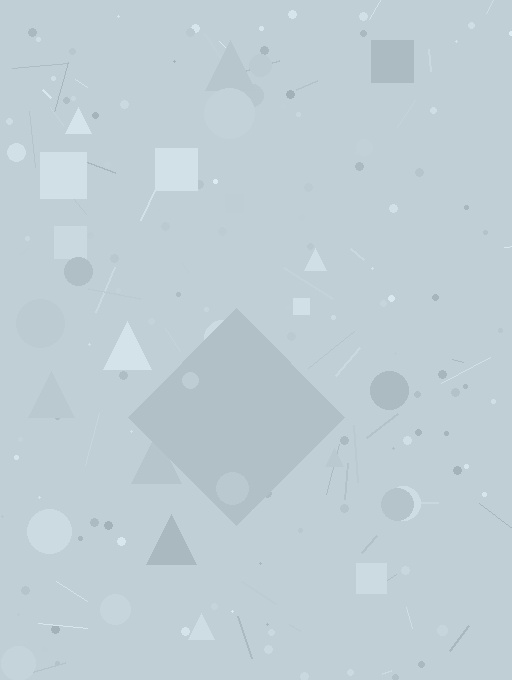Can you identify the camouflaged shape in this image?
The camouflaged shape is a diamond.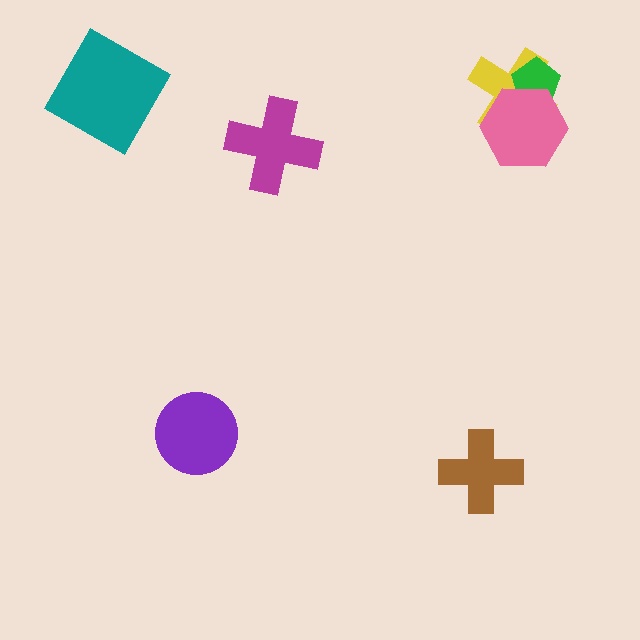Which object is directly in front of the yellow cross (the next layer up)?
The green pentagon is directly in front of the yellow cross.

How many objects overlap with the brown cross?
0 objects overlap with the brown cross.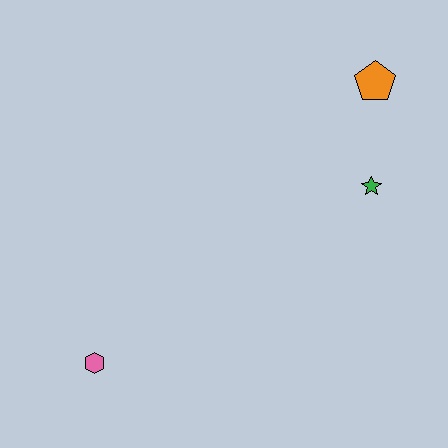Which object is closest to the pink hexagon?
The green star is closest to the pink hexagon.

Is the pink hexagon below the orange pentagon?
Yes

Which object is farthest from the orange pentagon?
The pink hexagon is farthest from the orange pentagon.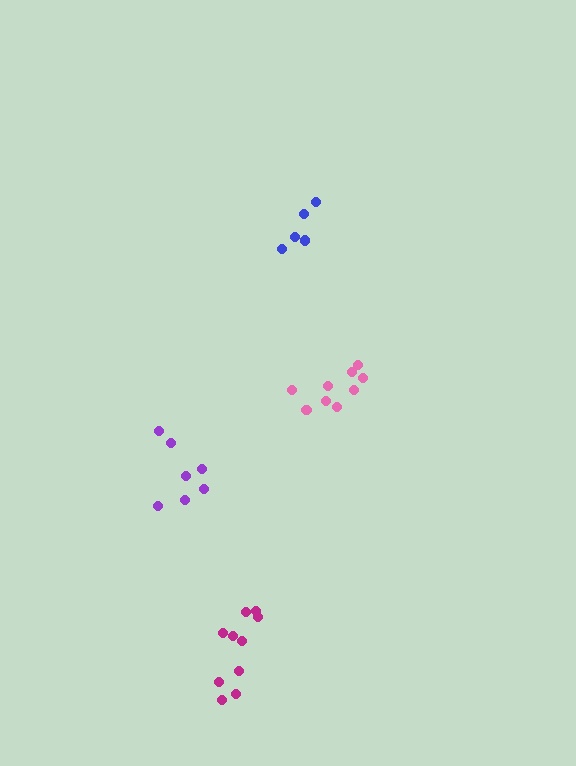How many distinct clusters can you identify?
There are 4 distinct clusters.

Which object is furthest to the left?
The purple cluster is leftmost.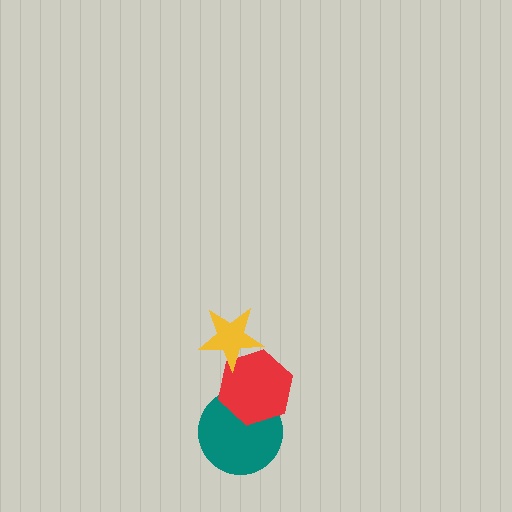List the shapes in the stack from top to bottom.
From top to bottom: the yellow star, the red hexagon, the teal circle.